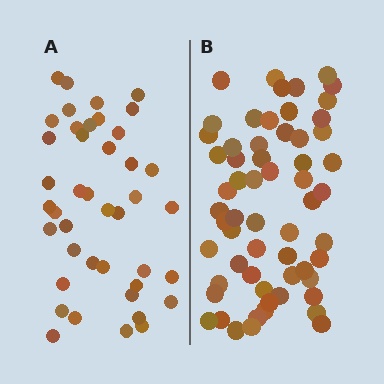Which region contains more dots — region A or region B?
Region B (the right region) has more dots.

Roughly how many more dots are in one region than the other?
Region B has approximately 20 more dots than region A.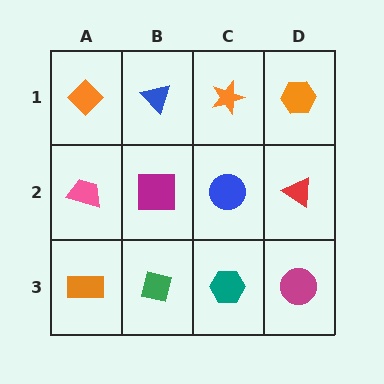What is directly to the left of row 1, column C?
A blue triangle.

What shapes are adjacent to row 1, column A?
A pink trapezoid (row 2, column A), a blue triangle (row 1, column B).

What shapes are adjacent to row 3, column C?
A blue circle (row 2, column C), a green square (row 3, column B), a magenta circle (row 3, column D).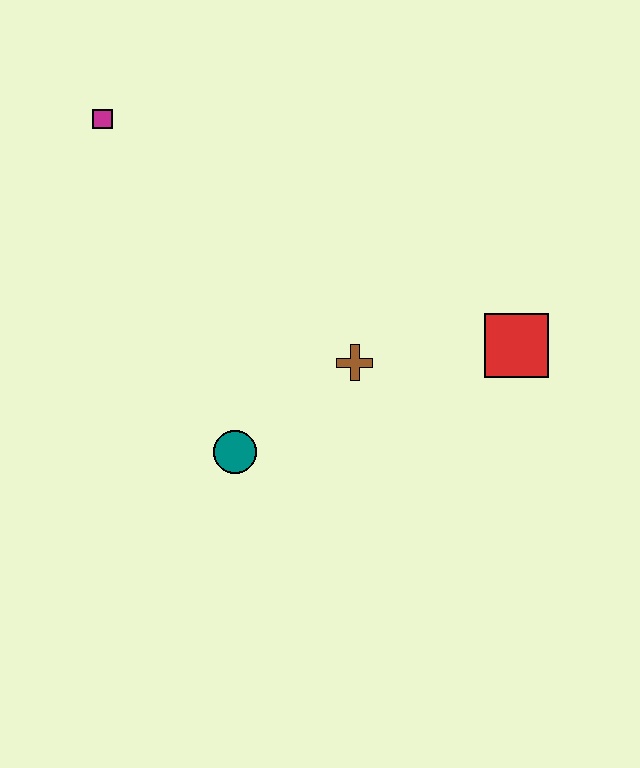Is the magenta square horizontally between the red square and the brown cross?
No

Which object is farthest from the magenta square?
The red square is farthest from the magenta square.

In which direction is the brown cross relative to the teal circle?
The brown cross is to the right of the teal circle.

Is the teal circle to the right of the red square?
No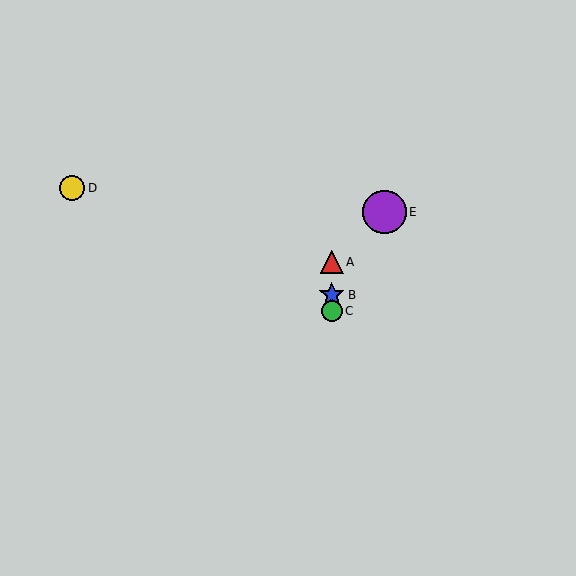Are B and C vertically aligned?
Yes, both are at x≈332.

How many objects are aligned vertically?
3 objects (A, B, C) are aligned vertically.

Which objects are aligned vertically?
Objects A, B, C are aligned vertically.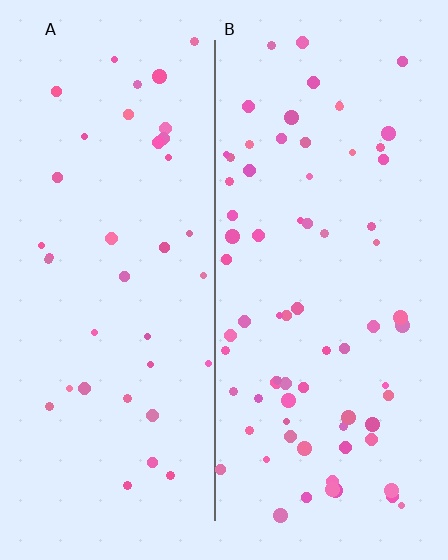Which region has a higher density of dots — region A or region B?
B (the right).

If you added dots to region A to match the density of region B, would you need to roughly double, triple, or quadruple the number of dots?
Approximately double.